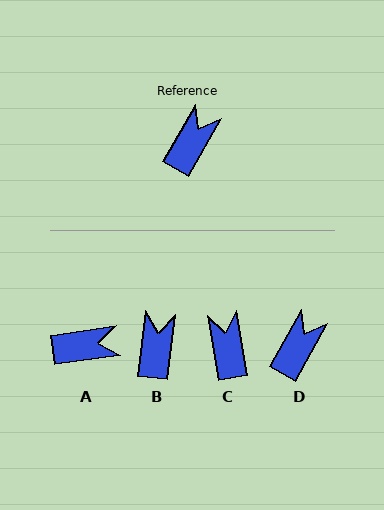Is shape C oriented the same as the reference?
No, it is off by about 39 degrees.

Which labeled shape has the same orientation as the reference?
D.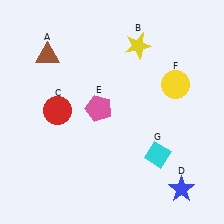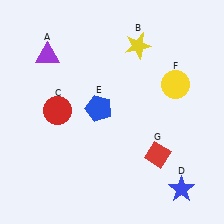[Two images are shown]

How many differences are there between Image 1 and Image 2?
There are 3 differences between the two images.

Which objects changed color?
A changed from brown to purple. E changed from pink to blue. G changed from cyan to red.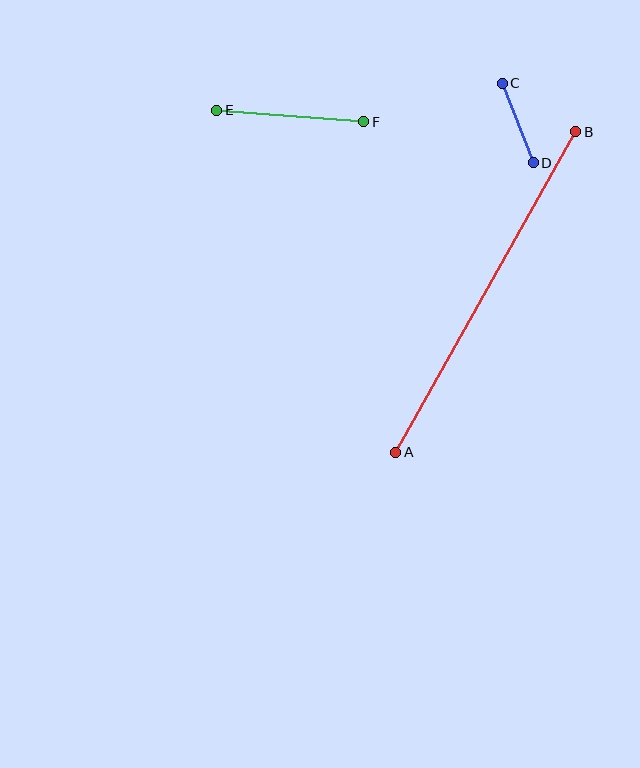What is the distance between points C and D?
The distance is approximately 85 pixels.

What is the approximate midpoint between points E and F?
The midpoint is at approximately (290, 116) pixels.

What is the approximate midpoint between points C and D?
The midpoint is at approximately (518, 123) pixels.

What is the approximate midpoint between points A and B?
The midpoint is at approximately (486, 292) pixels.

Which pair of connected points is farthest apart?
Points A and B are farthest apart.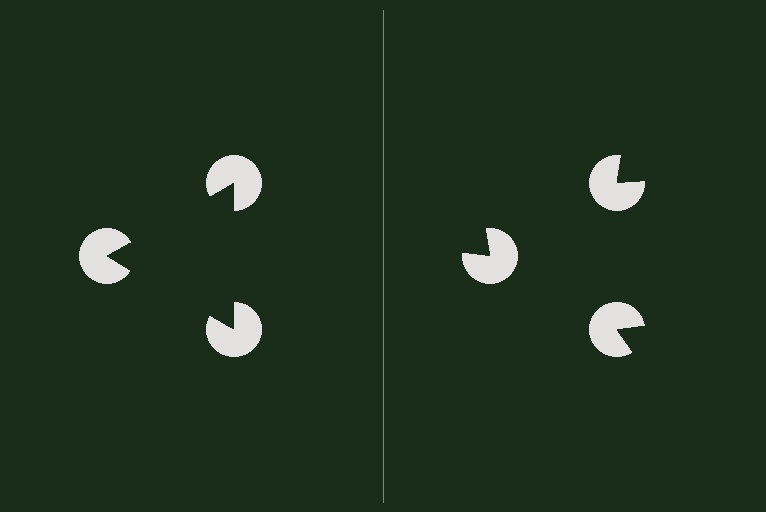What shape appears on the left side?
An illusory triangle.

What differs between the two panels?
The pac-man discs are positioned identically on both sides; only the wedge orientations differ. On the left they align to a triangle; on the right they are misaligned.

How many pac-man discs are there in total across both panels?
6 — 3 on each side.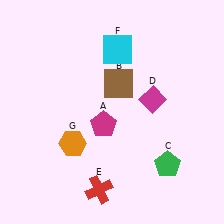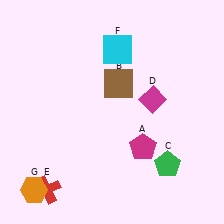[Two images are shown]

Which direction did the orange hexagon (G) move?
The orange hexagon (G) moved down.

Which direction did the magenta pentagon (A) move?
The magenta pentagon (A) moved right.